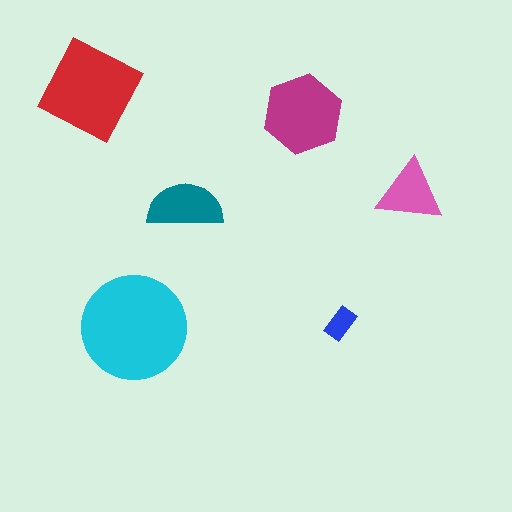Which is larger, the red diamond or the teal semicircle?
The red diamond.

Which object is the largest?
The cyan circle.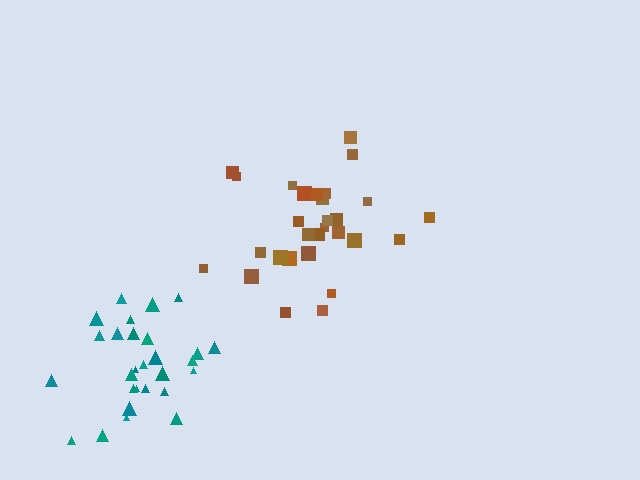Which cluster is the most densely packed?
Teal.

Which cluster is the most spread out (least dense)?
Brown.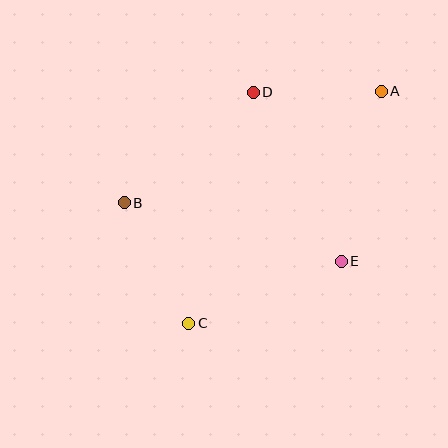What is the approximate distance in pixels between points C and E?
The distance between C and E is approximately 165 pixels.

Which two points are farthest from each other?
Points A and C are farthest from each other.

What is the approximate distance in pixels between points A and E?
The distance between A and E is approximately 175 pixels.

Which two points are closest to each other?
Points A and D are closest to each other.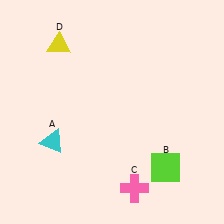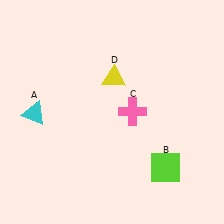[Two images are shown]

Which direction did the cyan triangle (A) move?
The cyan triangle (A) moved up.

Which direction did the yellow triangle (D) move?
The yellow triangle (D) moved right.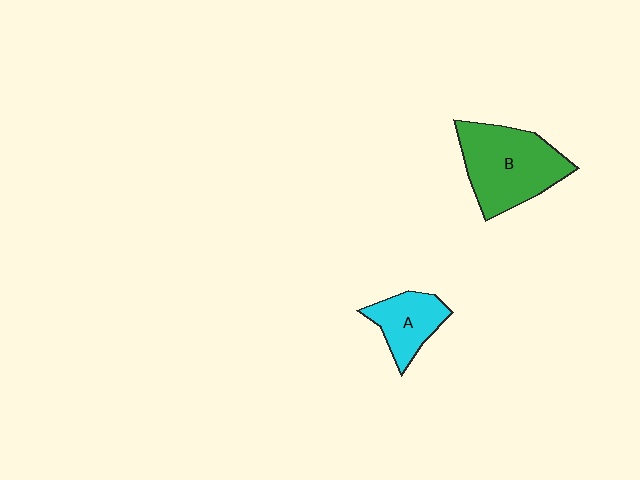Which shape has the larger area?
Shape B (green).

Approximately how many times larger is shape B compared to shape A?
Approximately 1.9 times.